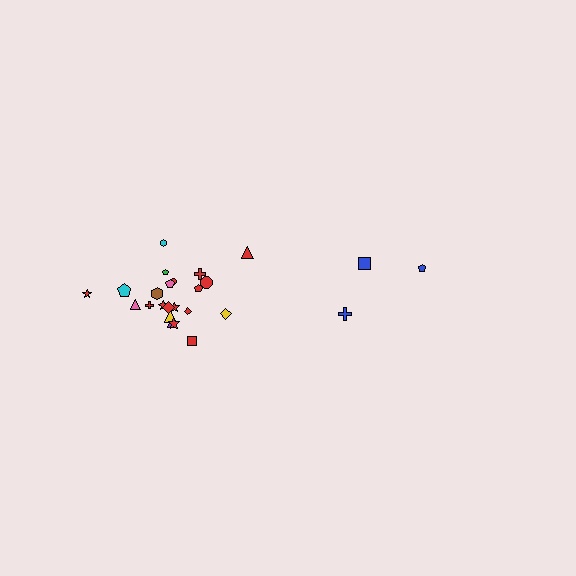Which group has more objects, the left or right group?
The left group.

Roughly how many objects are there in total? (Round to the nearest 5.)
Roughly 25 objects in total.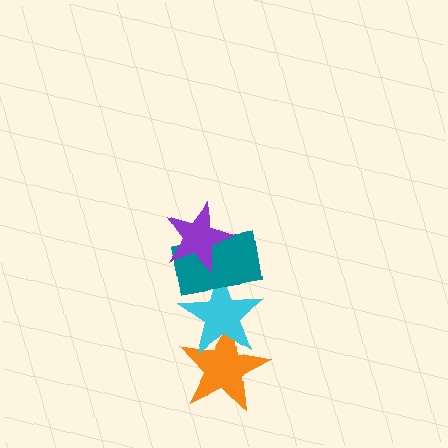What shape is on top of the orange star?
The cyan star is on top of the orange star.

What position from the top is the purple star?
The purple star is 1st from the top.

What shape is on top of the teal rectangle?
The purple star is on top of the teal rectangle.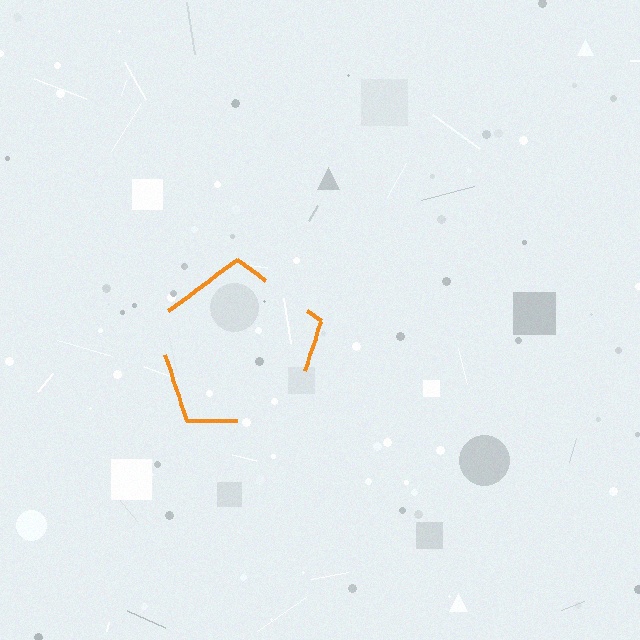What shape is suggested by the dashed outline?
The dashed outline suggests a pentagon.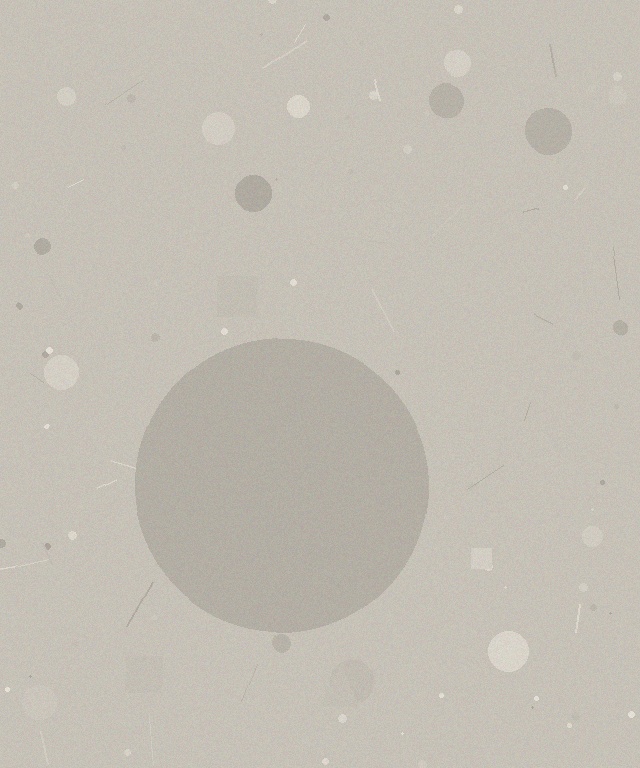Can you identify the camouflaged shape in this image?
The camouflaged shape is a circle.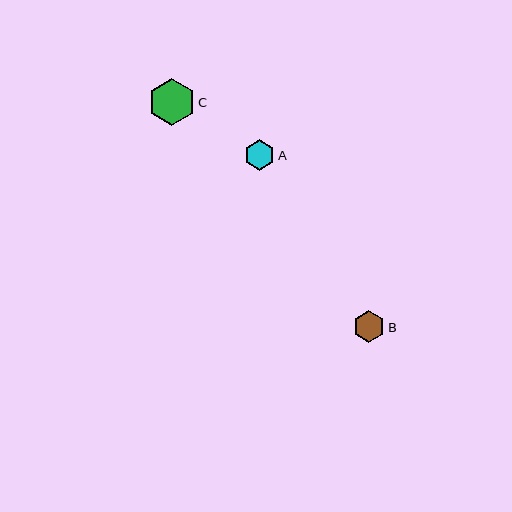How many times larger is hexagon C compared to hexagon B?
Hexagon C is approximately 1.5 times the size of hexagon B.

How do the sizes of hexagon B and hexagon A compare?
Hexagon B and hexagon A are approximately the same size.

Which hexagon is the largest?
Hexagon C is the largest with a size of approximately 47 pixels.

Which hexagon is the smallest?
Hexagon A is the smallest with a size of approximately 30 pixels.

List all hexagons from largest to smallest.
From largest to smallest: C, B, A.